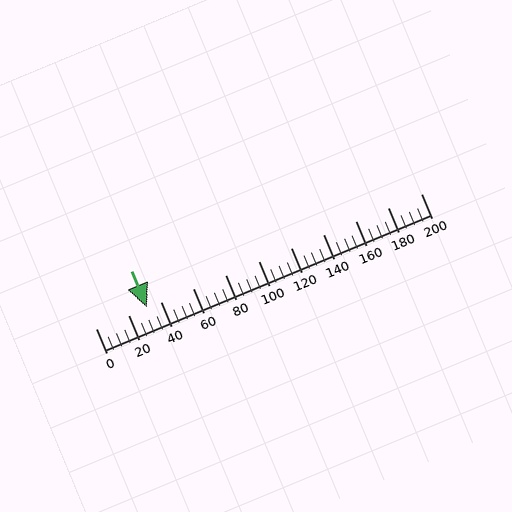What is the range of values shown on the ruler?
The ruler shows values from 0 to 200.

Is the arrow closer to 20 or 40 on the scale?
The arrow is closer to 40.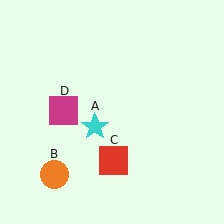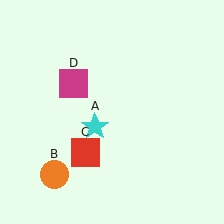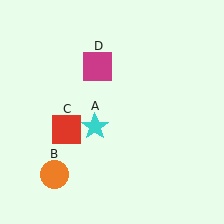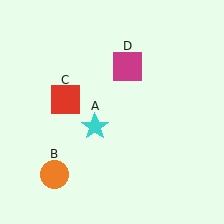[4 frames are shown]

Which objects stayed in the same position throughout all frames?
Cyan star (object A) and orange circle (object B) remained stationary.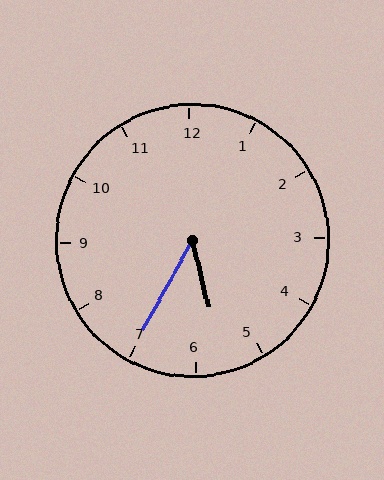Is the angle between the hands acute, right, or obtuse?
It is acute.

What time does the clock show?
5:35.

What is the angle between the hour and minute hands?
Approximately 42 degrees.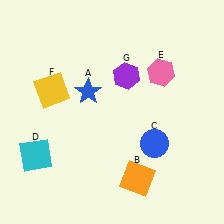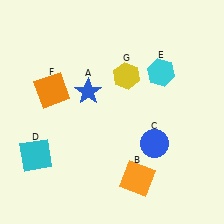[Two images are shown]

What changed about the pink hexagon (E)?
In Image 1, E is pink. In Image 2, it changed to cyan.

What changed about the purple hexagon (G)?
In Image 1, G is purple. In Image 2, it changed to yellow.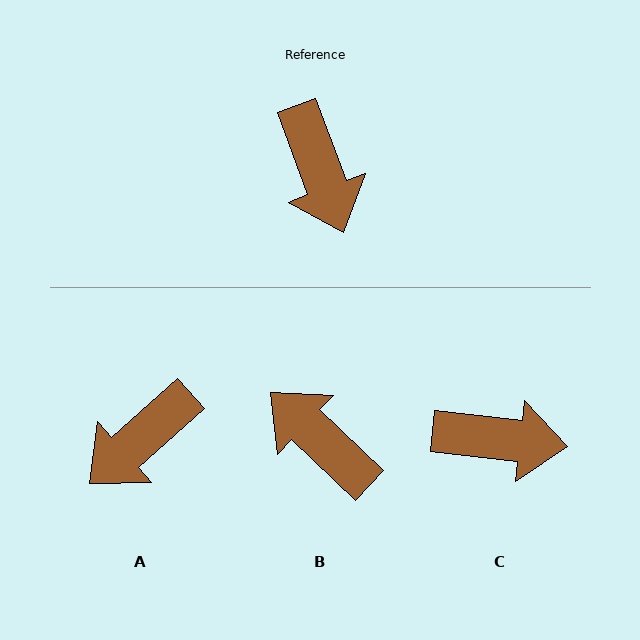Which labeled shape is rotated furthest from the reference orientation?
B, about 154 degrees away.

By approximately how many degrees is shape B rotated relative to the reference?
Approximately 154 degrees clockwise.